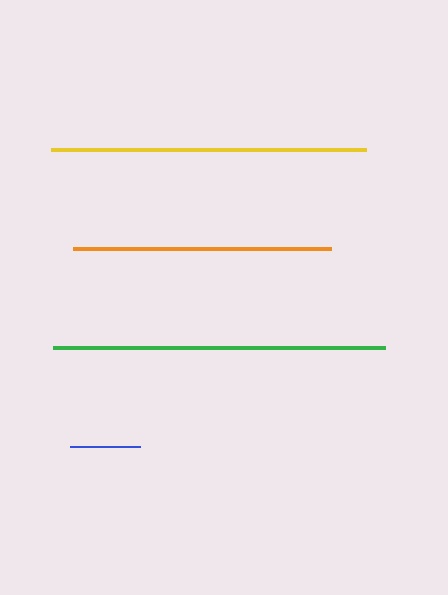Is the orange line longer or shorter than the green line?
The green line is longer than the orange line.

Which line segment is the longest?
The green line is the longest at approximately 332 pixels.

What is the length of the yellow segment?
The yellow segment is approximately 315 pixels long.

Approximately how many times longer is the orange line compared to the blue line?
The orange line is approximately 3.7 times the length of the blue line.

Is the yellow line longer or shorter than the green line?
The green line is longer than the yellow line.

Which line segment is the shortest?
The blue line is the shortest at approximately 70 pixels.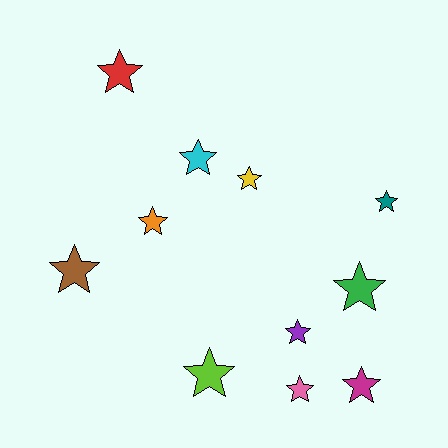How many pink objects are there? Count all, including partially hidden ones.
There is 1 pink object.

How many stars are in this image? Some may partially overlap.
There are 11 stars.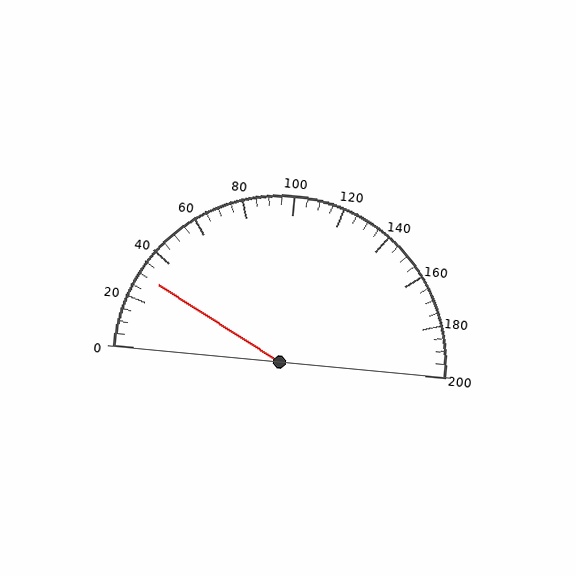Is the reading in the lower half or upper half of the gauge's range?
The reading is in the lower half of the range (0 to 200).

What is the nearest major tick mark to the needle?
The nearest major tick mark is 40.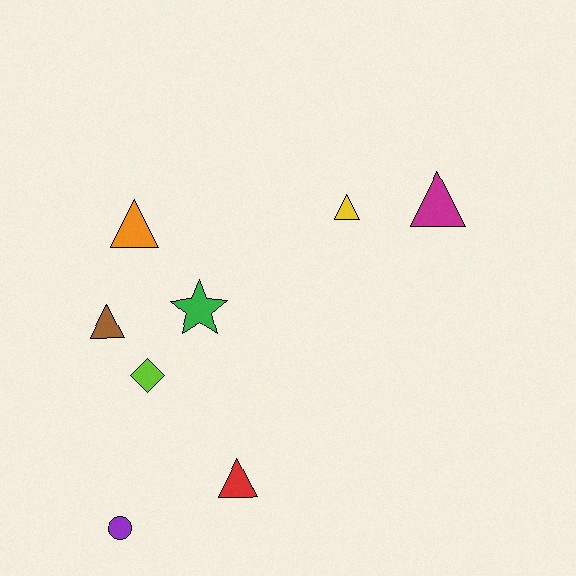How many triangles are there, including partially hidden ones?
There are 5 triangles.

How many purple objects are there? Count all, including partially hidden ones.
There is 1 purple object.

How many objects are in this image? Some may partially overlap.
There are 8 objects.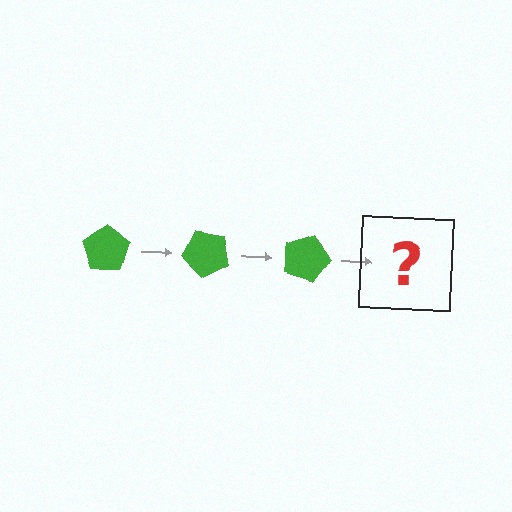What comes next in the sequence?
The next element should be a green pentagon rotated 135 degrees.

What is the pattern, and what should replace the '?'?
The pattern is that the pentagon rotates 45 degrees each step. The '?' should be a green pentagon rotated 135 degrees.